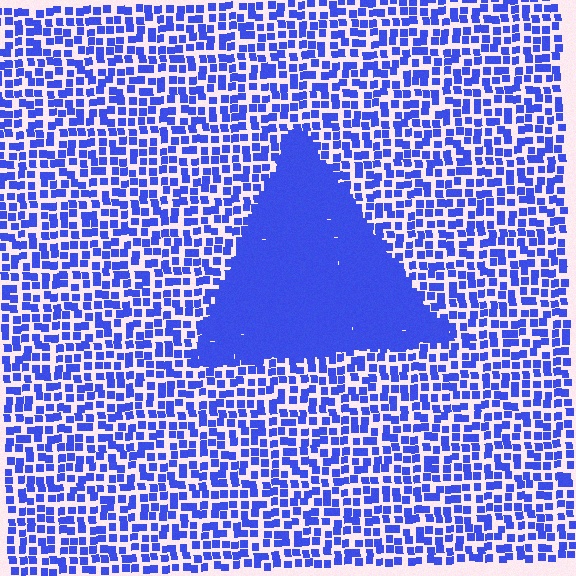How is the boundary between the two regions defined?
The boundary is defined by a change in element density (approximately 2.9x ratio). All elements are the same color, size, and shape.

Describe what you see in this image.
The image contains small blue elements arranged at two different densities. A triangle-shaped region is visible where the elements are more densely packed than the surrounding area.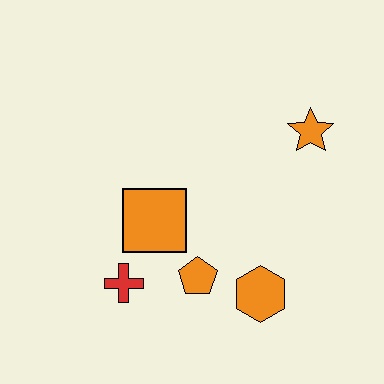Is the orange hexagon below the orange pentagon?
Yes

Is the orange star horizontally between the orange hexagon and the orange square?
No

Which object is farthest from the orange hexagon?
The orange star is farthest from the orange hexagon.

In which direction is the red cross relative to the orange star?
The red cross is to the left of the orange star.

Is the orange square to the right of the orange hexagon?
No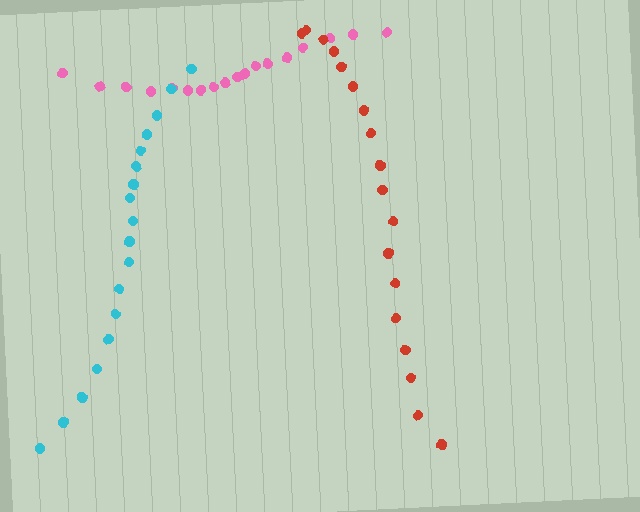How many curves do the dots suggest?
There are 3 distinct paths.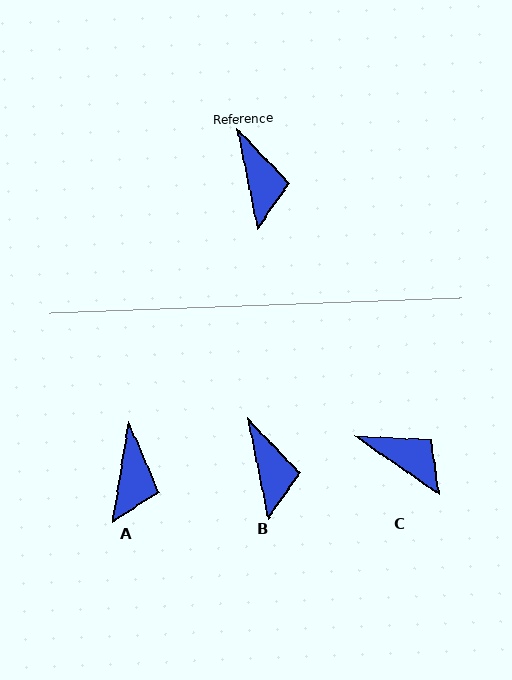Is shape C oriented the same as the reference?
No, it is off by about 44 degrees.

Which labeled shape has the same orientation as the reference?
B.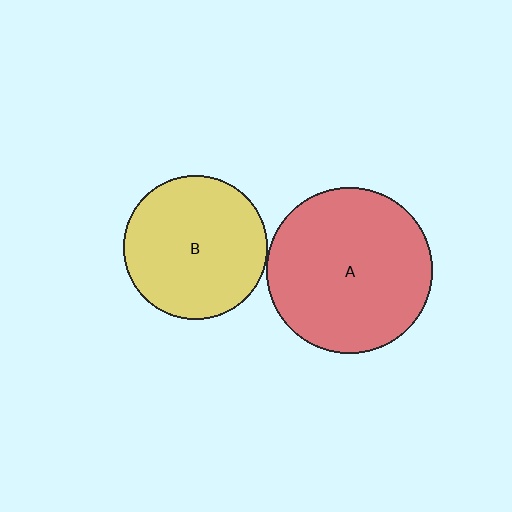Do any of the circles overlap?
No, none of the circles overlap.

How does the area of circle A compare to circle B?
Approximately 1.3 times.